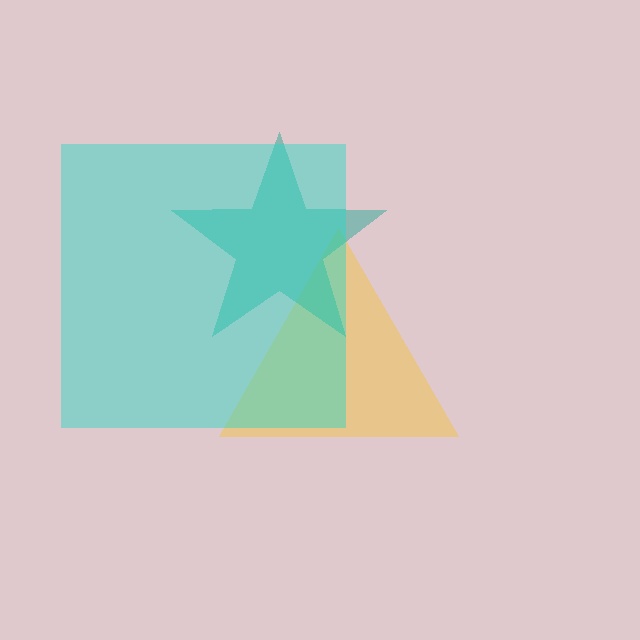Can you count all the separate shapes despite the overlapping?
Yes, there are 3 separate shapes.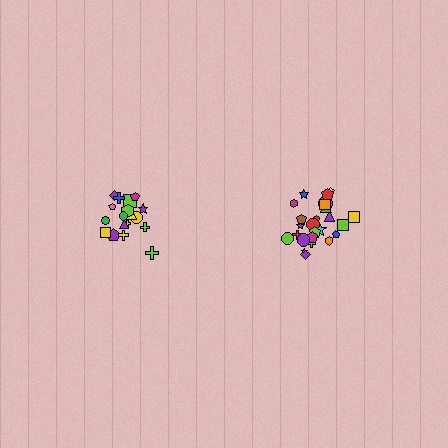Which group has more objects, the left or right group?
The right group.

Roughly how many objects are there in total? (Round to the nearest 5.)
Roughly 45 objects in total.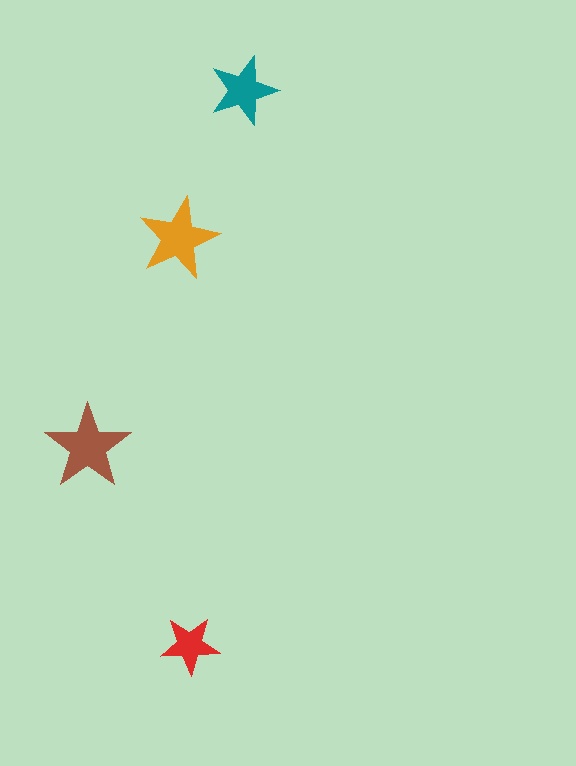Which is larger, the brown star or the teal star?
The brown one.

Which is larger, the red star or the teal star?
The teal one.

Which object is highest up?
The teal star is topmost.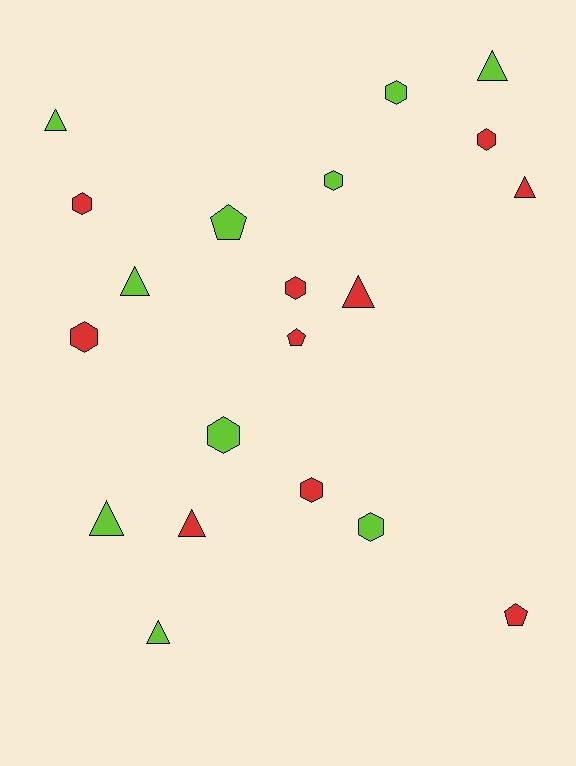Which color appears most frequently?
Red, with 10 objects.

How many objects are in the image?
There are 20 objects.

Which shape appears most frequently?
Hexagon, with 9 objects.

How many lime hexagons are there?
There are 4 lime hexagons.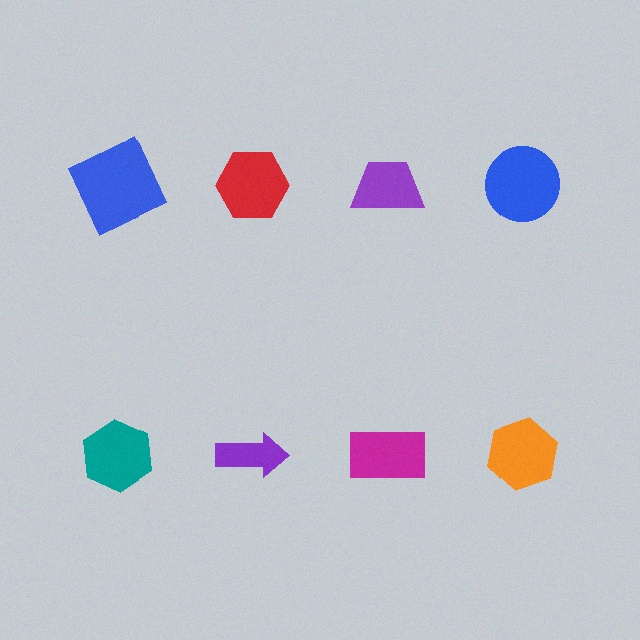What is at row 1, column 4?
A blue circle.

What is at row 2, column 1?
A teal hexagon.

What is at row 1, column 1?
A blue square.